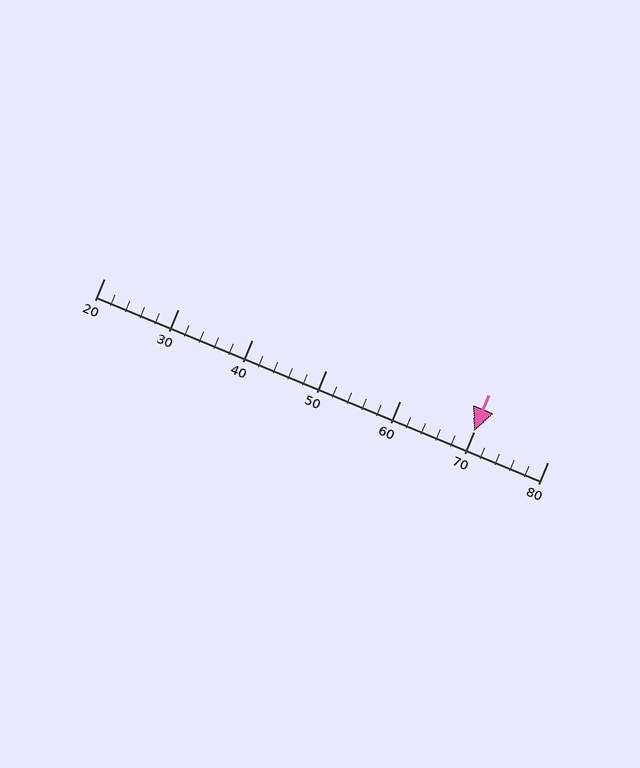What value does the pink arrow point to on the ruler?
The pink arrow points to approximately 70.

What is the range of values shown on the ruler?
The ruler shows values from 20 to 80.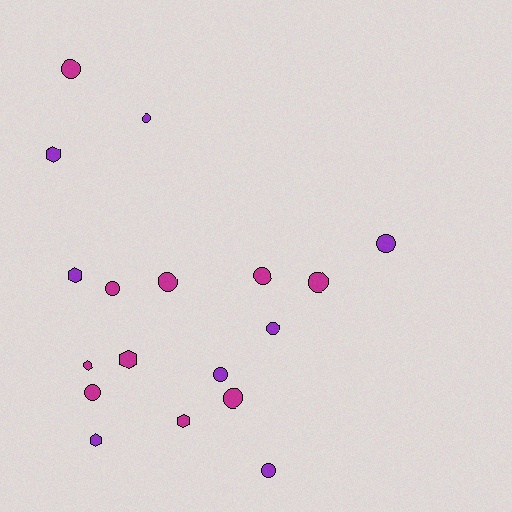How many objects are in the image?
There are 18 objects.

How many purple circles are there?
There are 5 purple circles.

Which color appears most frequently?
Magenta, with 10 objects.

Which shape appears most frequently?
Circle, with 12 objects.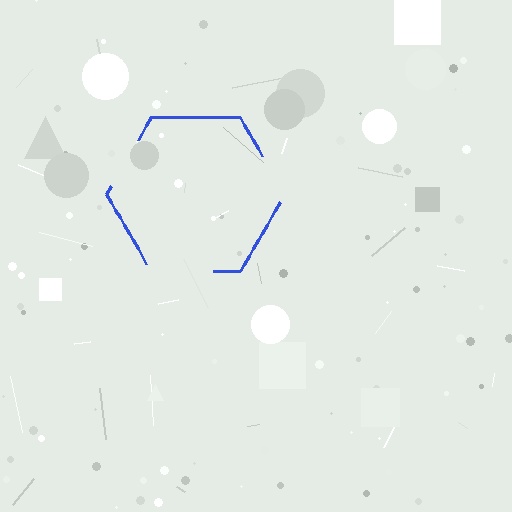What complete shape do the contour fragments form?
The contour fragments form a hexagon.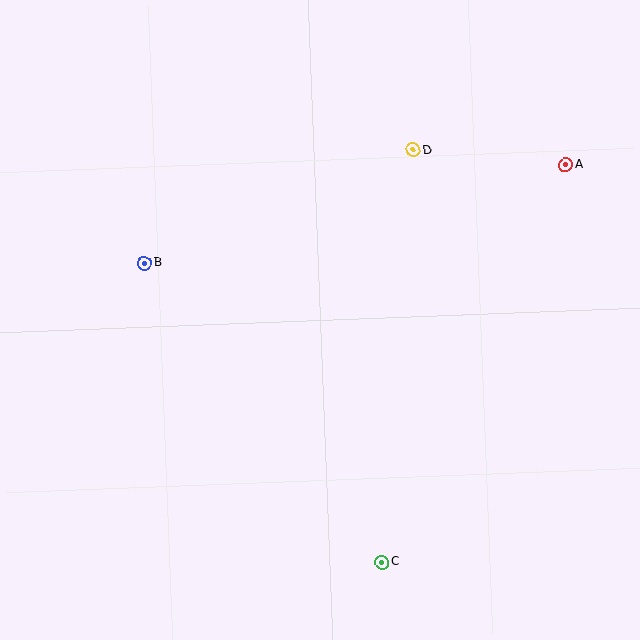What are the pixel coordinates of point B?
Point B is at (145, 263).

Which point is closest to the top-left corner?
Point B is closest to the top-left corner.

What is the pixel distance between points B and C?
The distance between B and C is 382 pixels.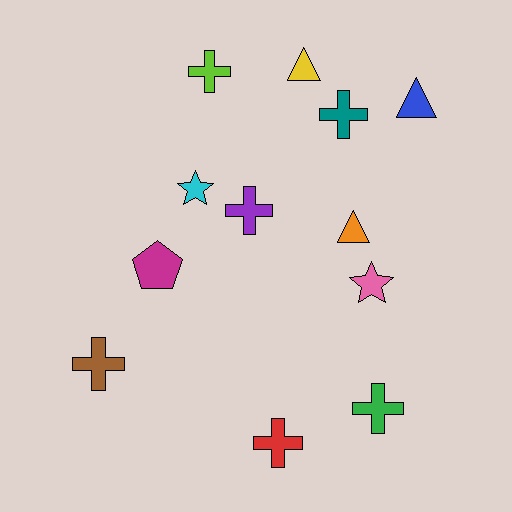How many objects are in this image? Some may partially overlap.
There are 12 objects.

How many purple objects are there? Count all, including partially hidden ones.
There is 1 purple object.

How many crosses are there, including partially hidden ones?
There are 6 crosses.